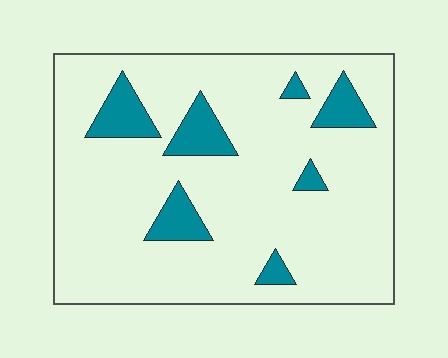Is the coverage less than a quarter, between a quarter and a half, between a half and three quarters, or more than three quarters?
Less than a quarter.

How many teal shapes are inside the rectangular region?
7.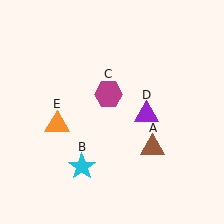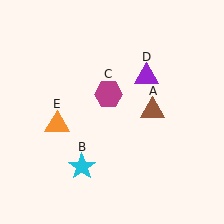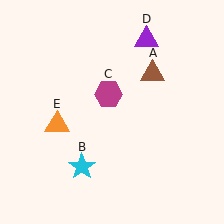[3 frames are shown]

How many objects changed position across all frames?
2 objects changed position: brown triangle (object A), purple triangle (object D).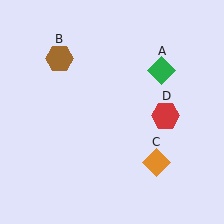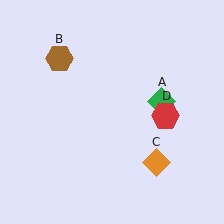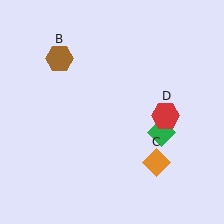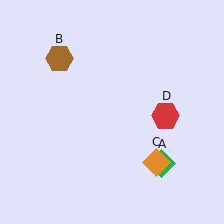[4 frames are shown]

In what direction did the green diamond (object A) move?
The green diamond (object A) moved down.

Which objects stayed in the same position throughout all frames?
Brown hexagon (object B) and orange diamond (object C) and red hexagon (object D) remained stationary.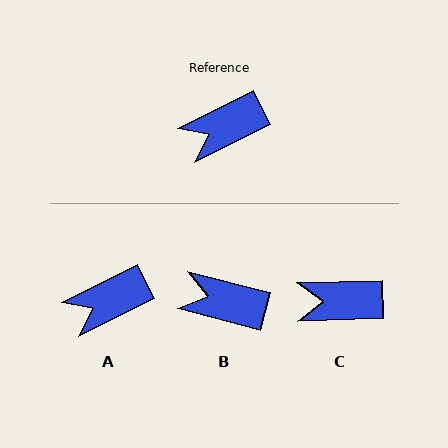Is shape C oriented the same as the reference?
No, it is off by about 25 degrees.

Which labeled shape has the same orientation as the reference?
A.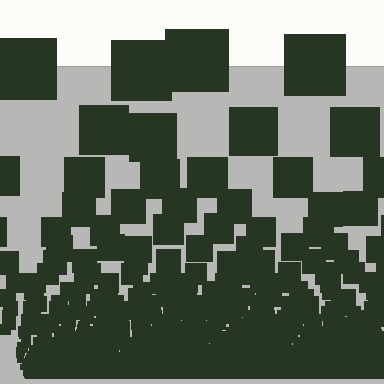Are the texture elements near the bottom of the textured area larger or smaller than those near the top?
Smaller. The gradient is inverted — elements near the bottom are smaller and denser.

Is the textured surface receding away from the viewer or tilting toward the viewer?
The surface appears to tilt toward the viewer. Texture elements get larger and sparser toward the top.